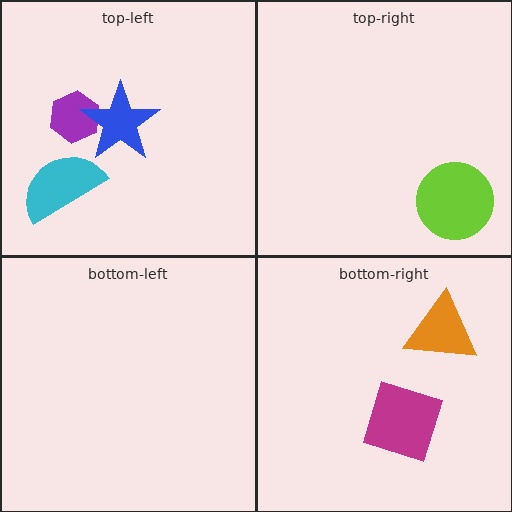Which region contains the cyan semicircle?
The top-left region.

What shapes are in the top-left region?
The purple hexagon, the cyan semicircle, the blue star.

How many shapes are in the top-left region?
3.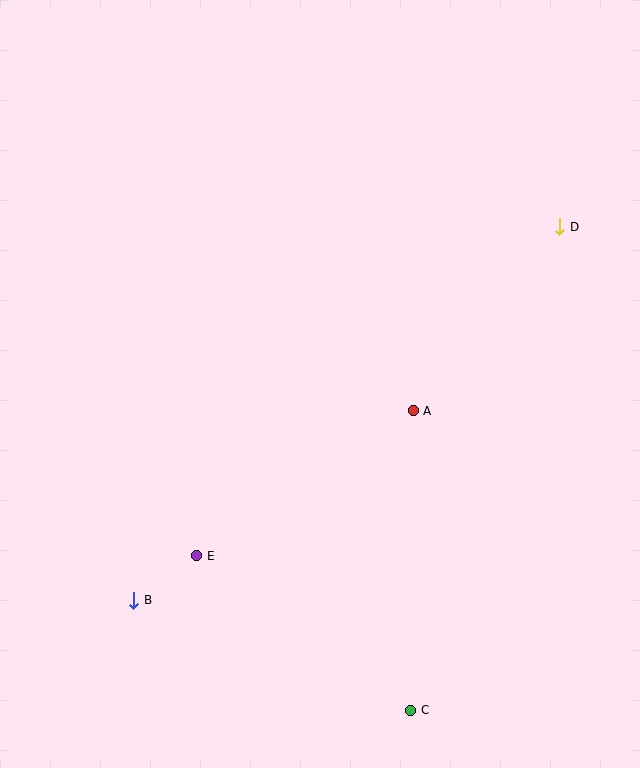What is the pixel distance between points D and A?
The distance between D and A is 235 pixels.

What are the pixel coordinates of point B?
Point B is at (134, 600).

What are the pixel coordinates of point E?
Point E is at (196, 556).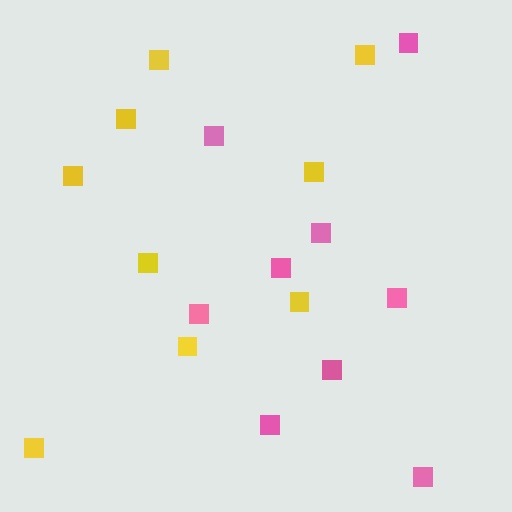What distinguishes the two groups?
There are 2 groups: one group of pink squares (9) and one group of yellow squares (9).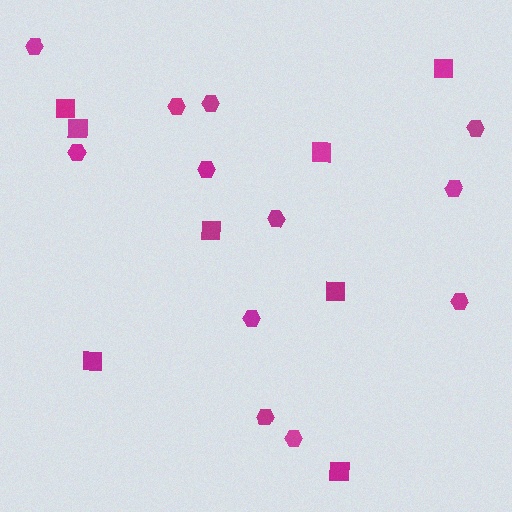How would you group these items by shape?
There are 2 groups: one group of hexagons (12) and one group of squares (8).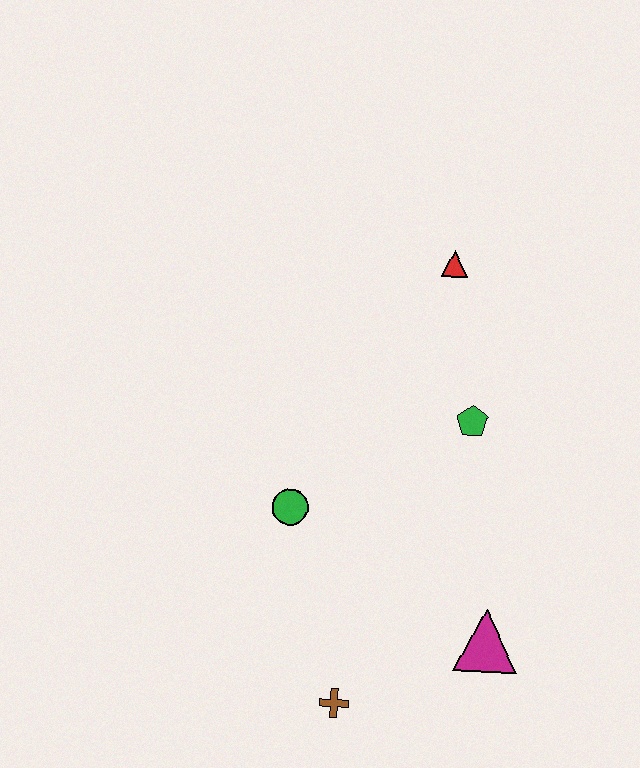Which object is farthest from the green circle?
The red triangle is farthest from the green circle.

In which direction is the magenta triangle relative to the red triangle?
The magenta triangle is below the red triangle.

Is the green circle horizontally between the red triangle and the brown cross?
No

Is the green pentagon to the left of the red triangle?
No